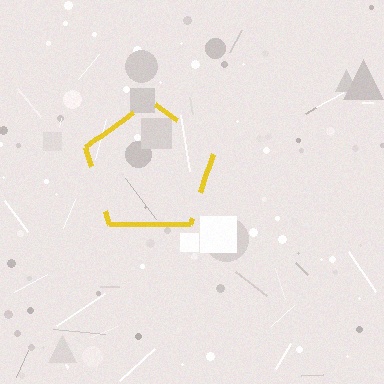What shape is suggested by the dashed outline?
The dashed outline suggests a pentagon.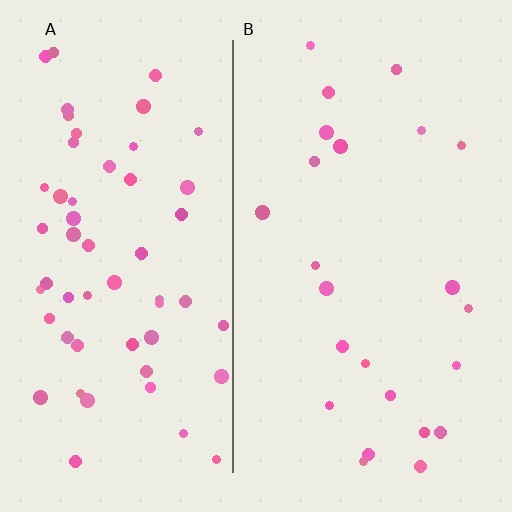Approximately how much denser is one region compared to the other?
Approximately 2.4× — region A over region B.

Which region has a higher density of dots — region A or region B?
A (the left).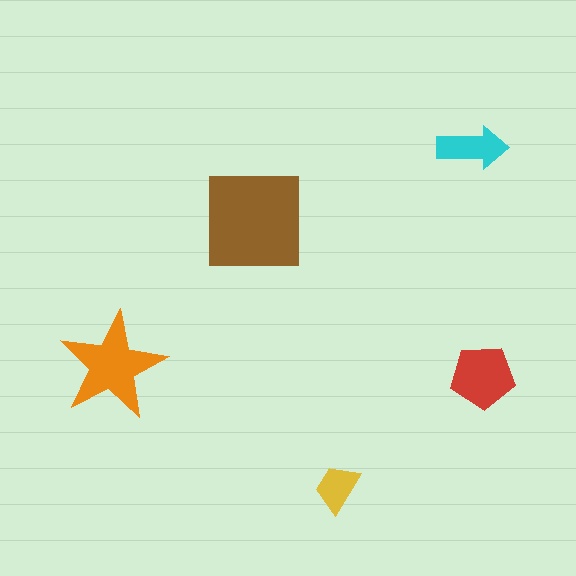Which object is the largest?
The brown square.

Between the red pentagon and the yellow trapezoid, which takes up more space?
The red pentagon.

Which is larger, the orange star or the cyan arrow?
The orange star.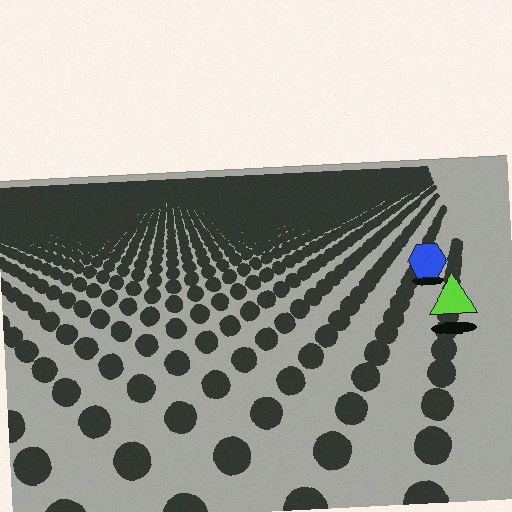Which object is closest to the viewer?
The lime triangle is closest. The texture marks near it are larger and more spread out.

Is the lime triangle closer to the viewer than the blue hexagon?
Yes. The lime triangle is closer — you can tell from the texture gradient: the ground texture is coarser near it.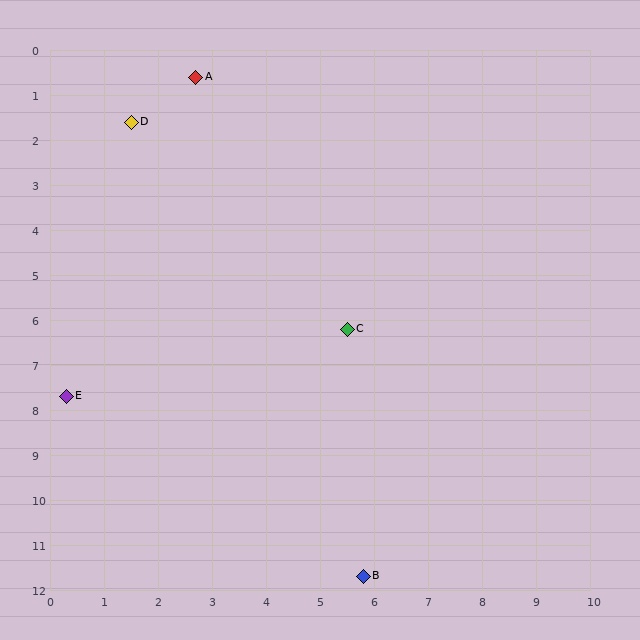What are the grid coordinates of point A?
Point A is at approximately (2.7, 0.6).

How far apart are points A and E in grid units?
Points A and E are about 7.5 grid units apart.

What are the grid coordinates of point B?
Point B is at approximately (5.8, 11.7).